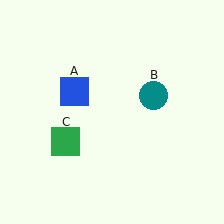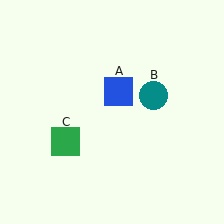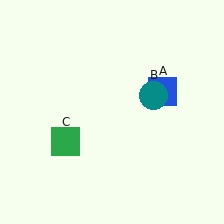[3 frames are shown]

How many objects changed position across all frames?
1 object changed position: blue square (object A).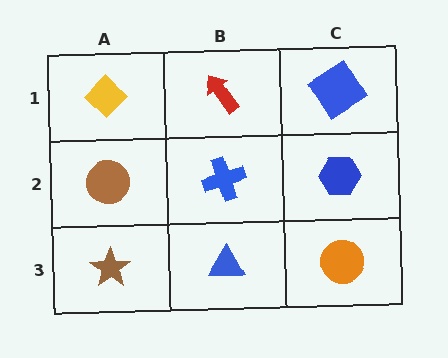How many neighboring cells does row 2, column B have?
4.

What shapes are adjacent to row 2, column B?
A red arrow (row 1, column B), a blue triangle (row 3, column B), a brown circle (row 2, column A), a blue hexagon (row 2, column C).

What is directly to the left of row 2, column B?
A brown circle.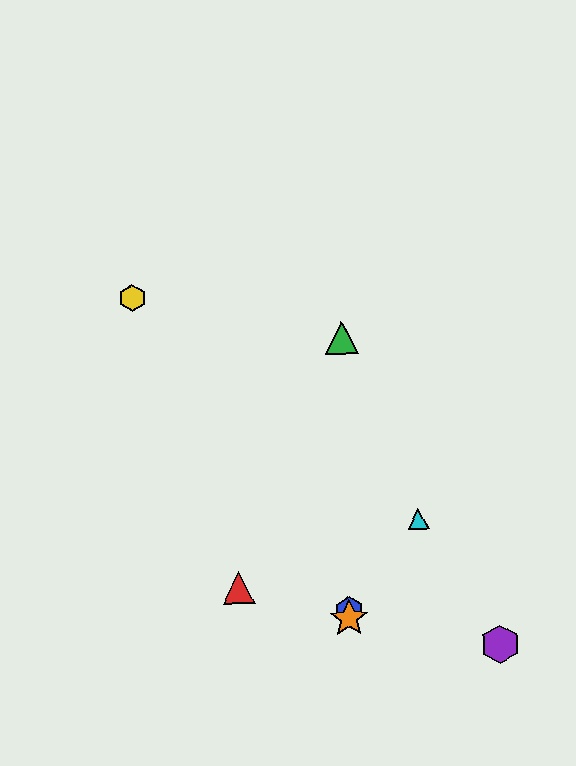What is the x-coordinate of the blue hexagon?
The blue hexagon is at x≈349.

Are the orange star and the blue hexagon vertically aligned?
Yes, both are at x≈349.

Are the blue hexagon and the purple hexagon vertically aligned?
No, the blue hexagon is at x≈349 and the purple hexagon is at x≈500.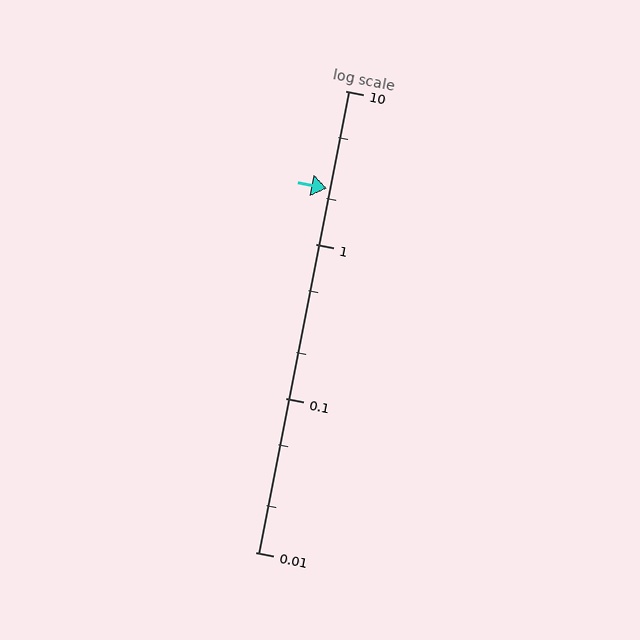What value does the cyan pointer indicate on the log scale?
The pointer indicates approximately 2.3.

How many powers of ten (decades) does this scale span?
The scale spans 3 decades, from 0.01 to 10.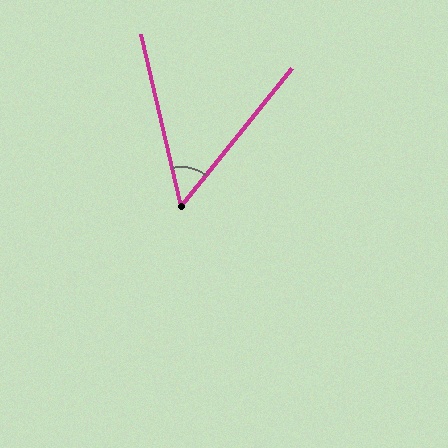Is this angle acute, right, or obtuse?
It is acute.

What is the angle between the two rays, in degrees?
Approximately 52 degrees.